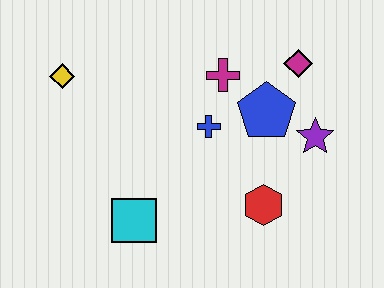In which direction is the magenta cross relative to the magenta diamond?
The magenta cross is to the left of the magenta diamond.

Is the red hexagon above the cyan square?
Yes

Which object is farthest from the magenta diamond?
The yellow diamond is farthest from the magenta diamond.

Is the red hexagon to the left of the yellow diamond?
No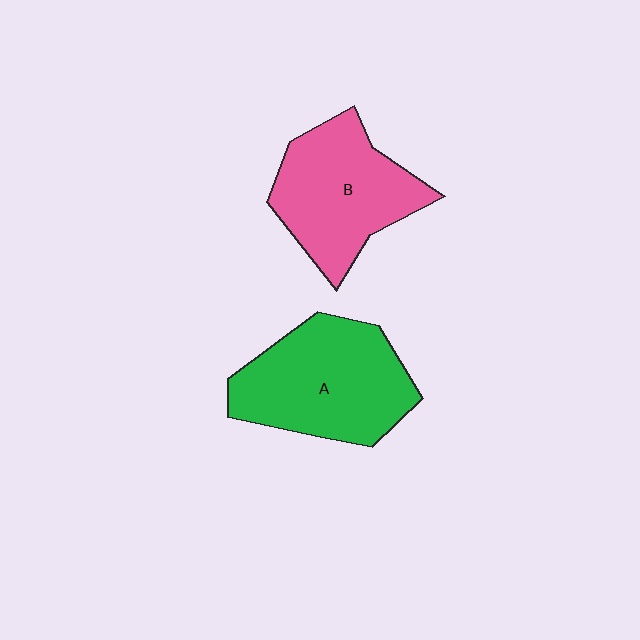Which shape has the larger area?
Shape A (green).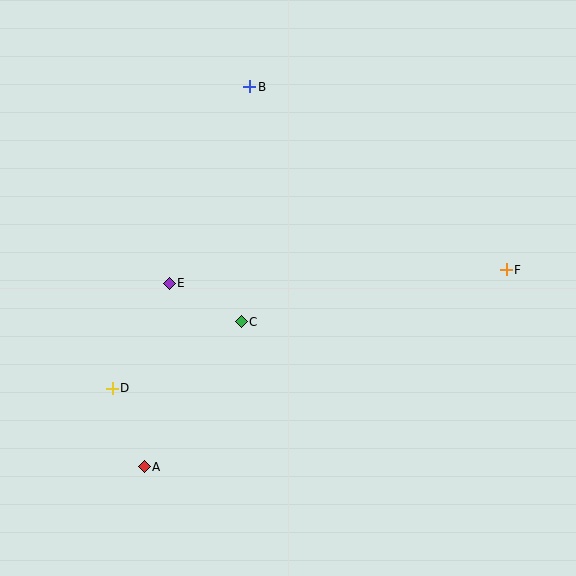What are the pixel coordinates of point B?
Point B is at (250, 87).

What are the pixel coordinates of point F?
Point F is at (506, 270).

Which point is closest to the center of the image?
Point C at (241, 322) is closest to the center.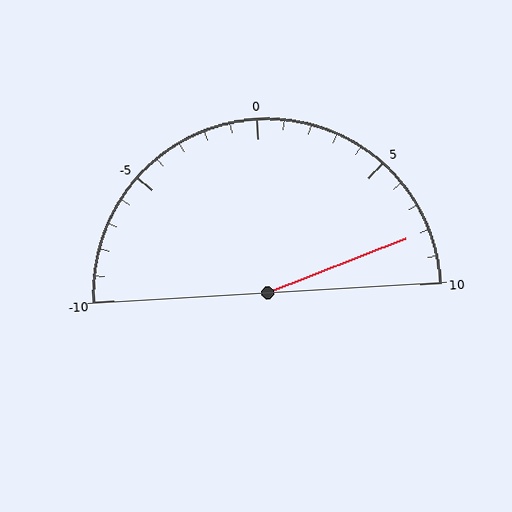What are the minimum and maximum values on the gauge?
The gauge ranges from -10 to 10.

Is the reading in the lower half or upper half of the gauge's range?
The reading is in the upper half of the range (-10 to 10).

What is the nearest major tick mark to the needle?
The nearest major tick mark is 10.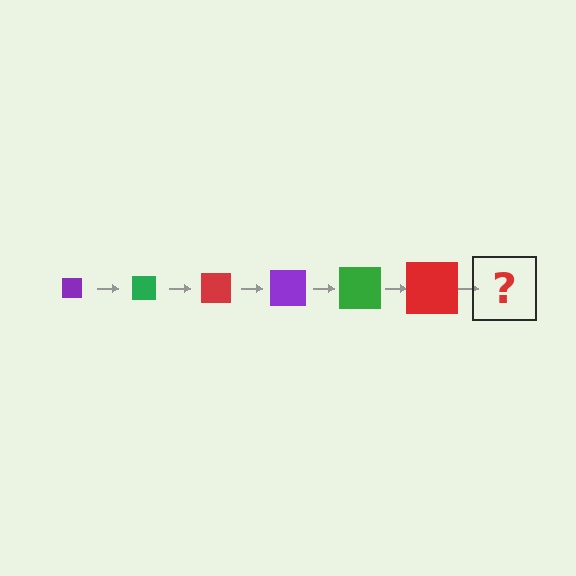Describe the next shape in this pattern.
It should be a purple square, larger than the previous one.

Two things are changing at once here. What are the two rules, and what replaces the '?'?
The two rules are that the square grows larger each step and the color cycles through purple, green, and red. The '?' should be a purple square, larger than the previous one.